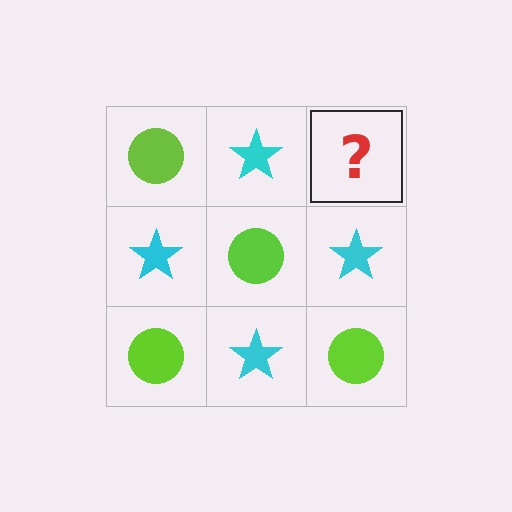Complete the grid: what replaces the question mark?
The question mark should be replaced with a lime circle.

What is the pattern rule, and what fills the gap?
The rule is that it alternates lime circle and cyan star in a checkerboard pattern. The gap should be filled with a lime circle.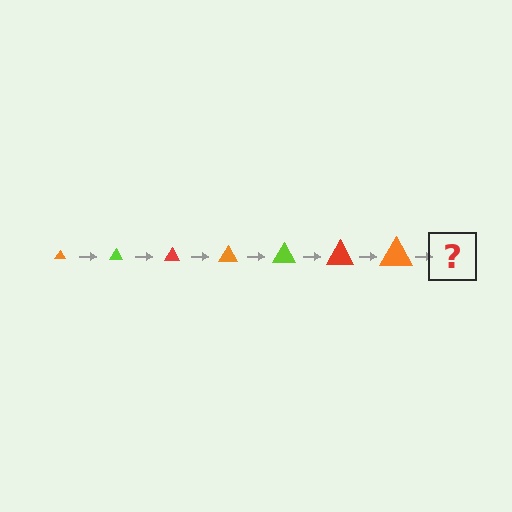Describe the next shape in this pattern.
It should be a lime triangle, larger than the previous one.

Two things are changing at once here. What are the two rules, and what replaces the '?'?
The two rules are that the triangle grows larger each step and the color cycles through orange, lime, and red. The '?' should be a lime triangle, larger than the previous one.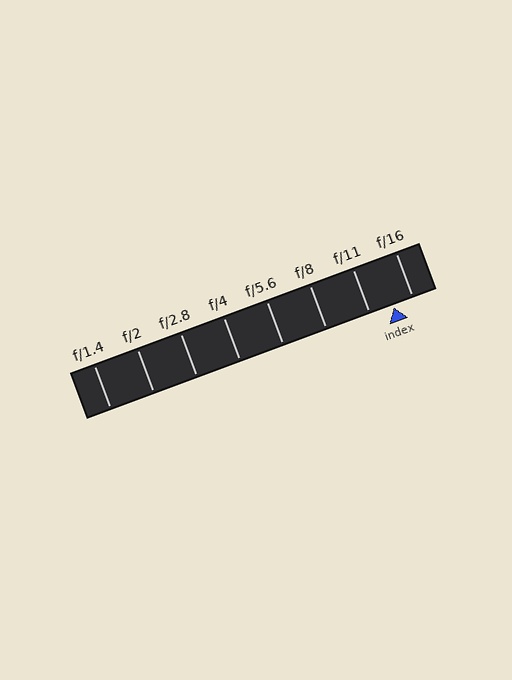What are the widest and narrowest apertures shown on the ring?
The widest aperture shown is f/1.4 and the narrowest is f/16.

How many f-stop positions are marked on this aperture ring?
There are 8 f-stop positions marked.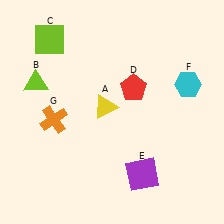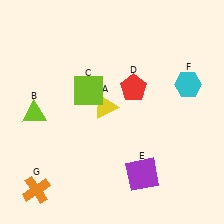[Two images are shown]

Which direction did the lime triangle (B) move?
The lime triangle (B) moved down.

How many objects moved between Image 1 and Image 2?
3 objects moved between the two images.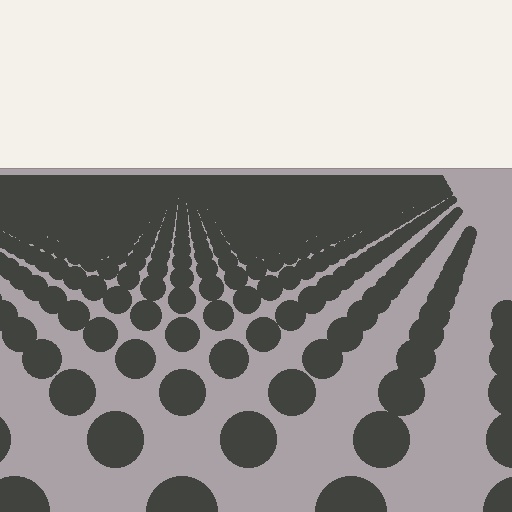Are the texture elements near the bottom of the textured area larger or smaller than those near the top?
Larger. Near the bottom, elements are closer to the viewer and appear at a bigger on-screen size.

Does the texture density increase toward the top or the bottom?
Density increases toward the top.